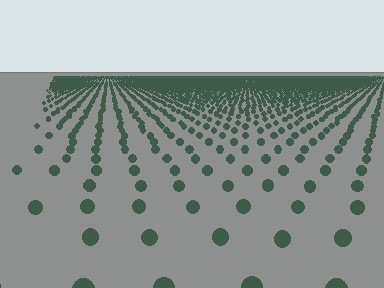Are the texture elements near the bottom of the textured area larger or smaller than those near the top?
Larger. Near the bottom, elements are closer to the viewer and appear at a bigger on-screen size.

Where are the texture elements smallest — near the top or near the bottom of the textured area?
Near the top.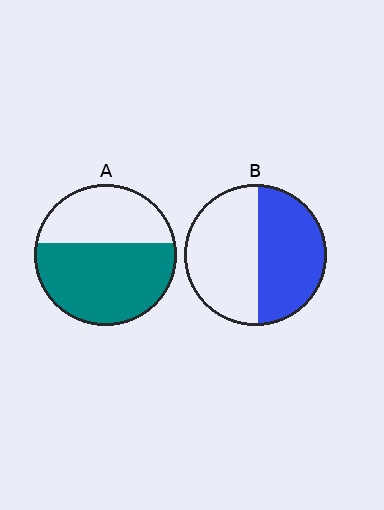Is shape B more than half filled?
Roughly half.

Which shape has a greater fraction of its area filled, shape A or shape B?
Shape A.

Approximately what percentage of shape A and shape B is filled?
A is approximately 60% and B is approximately 50%.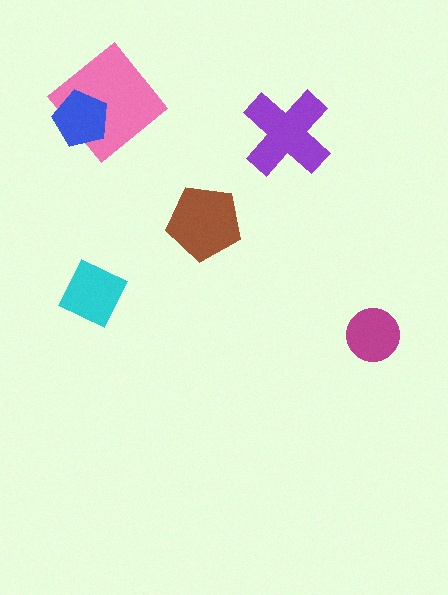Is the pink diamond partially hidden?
Yes, it is partially covered by another shape.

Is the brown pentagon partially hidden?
No, no other shape covers it.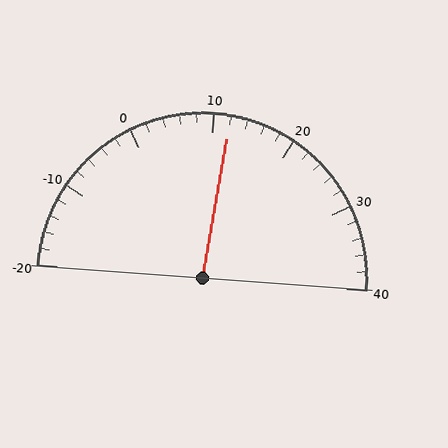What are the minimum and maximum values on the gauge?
The gauge ranges from -20 to 40.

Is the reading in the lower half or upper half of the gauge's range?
The reading is in the upper half of the range (-20 to 40).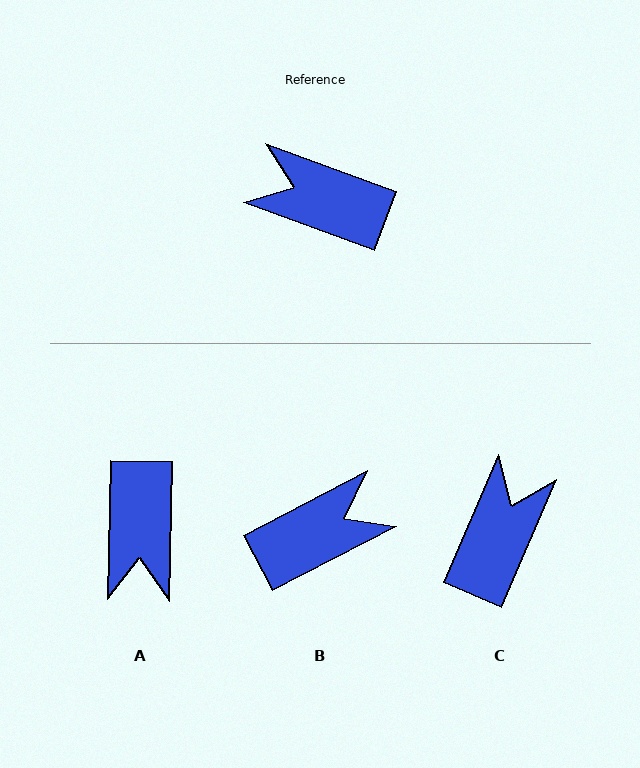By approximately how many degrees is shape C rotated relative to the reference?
Approximately 93 degrees clockwise.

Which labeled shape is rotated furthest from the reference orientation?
B, about 133 degrees away.